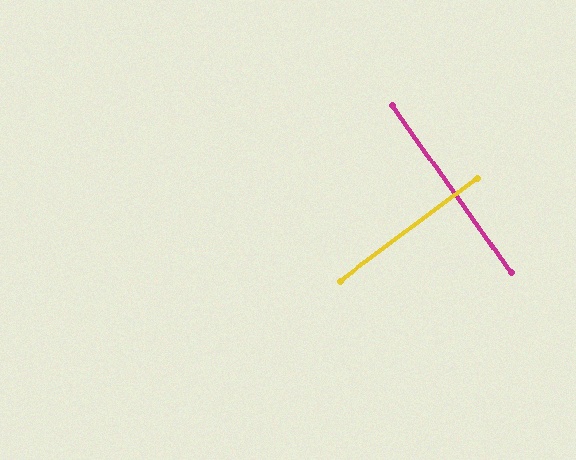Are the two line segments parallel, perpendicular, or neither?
Perpendicular — they meet at approximately 89°.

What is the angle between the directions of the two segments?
Approximately 89 degrees.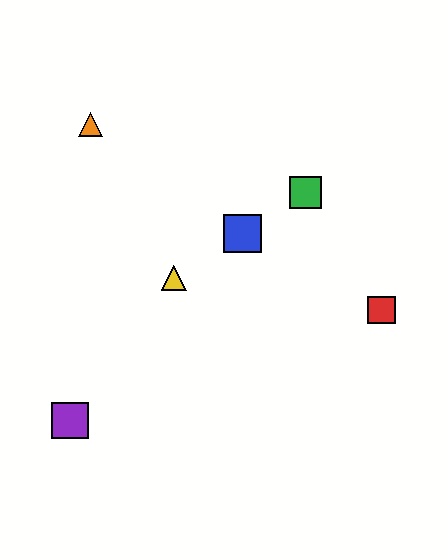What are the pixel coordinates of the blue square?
The blue square is at (242, 234).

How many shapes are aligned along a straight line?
3 shapes (the blue square, the green square, the yellow triangle) are aligned along a straight line.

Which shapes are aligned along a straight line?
The blue square, the green square, the yellow triangle are aligned along a straight line.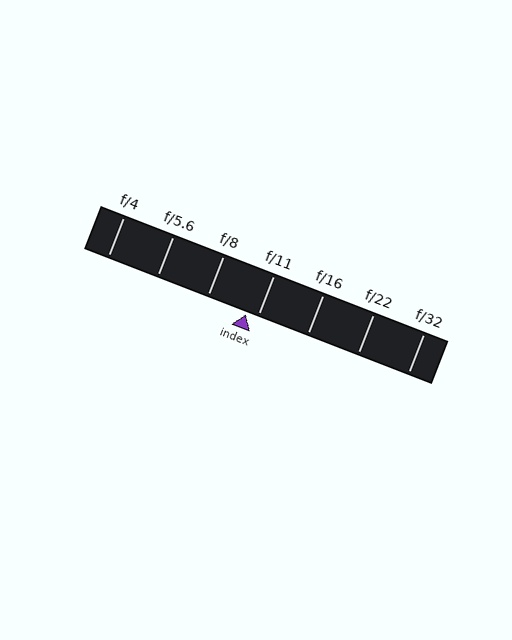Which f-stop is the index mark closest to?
The index mark is closest to f/11.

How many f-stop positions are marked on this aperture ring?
There are 7 f-stop positions marked.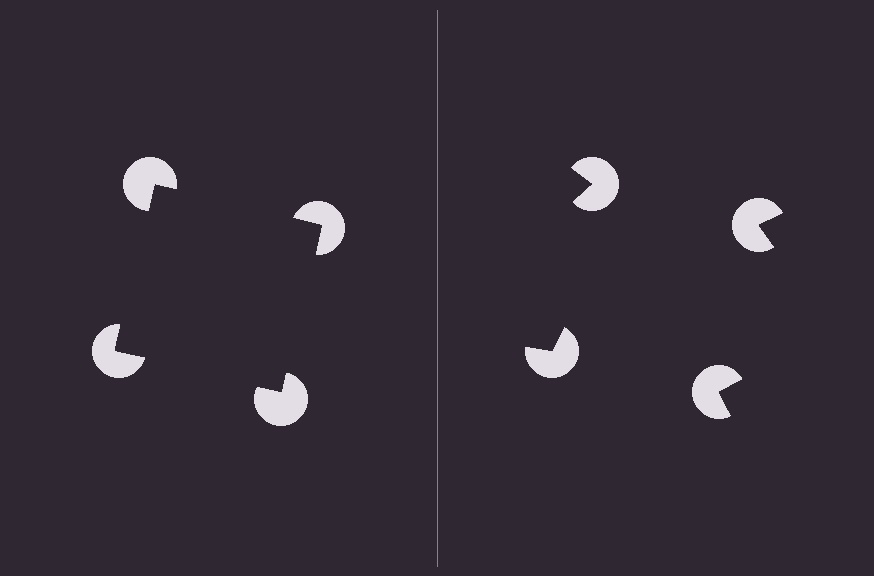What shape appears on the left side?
An illusory square.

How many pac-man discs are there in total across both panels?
8 — 4 on each side.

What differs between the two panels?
The pac-man discs are positioned identically on both sides; only the wedge orientations differ. On the left they align to a square; on the right they are misaligned.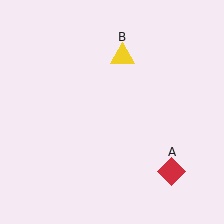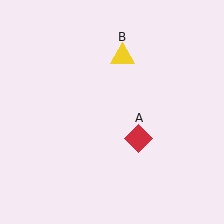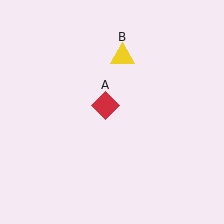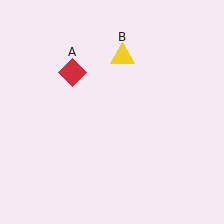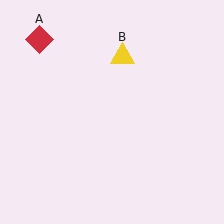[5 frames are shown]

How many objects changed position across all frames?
1 object changed position: red diamond (object A).